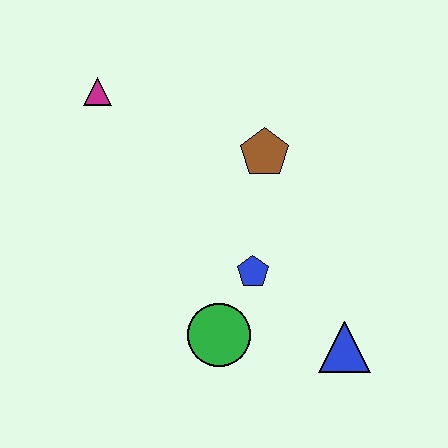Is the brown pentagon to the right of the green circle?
Yes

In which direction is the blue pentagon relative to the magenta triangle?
The blue pentagon is below the magenta triangle.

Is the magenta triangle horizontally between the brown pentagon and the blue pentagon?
No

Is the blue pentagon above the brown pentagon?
No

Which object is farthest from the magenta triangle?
The blue triangle is farthest from the magenta triangle.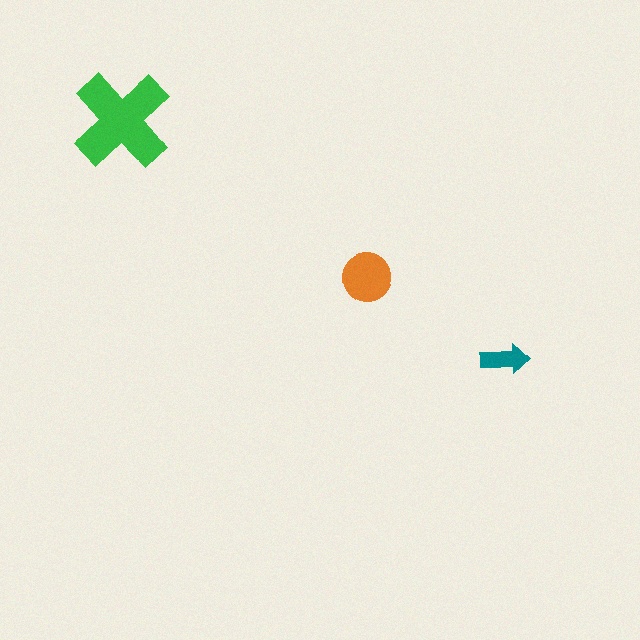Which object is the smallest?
The teal arrow.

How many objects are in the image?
There are 3 objects in the image.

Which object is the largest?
The green cross.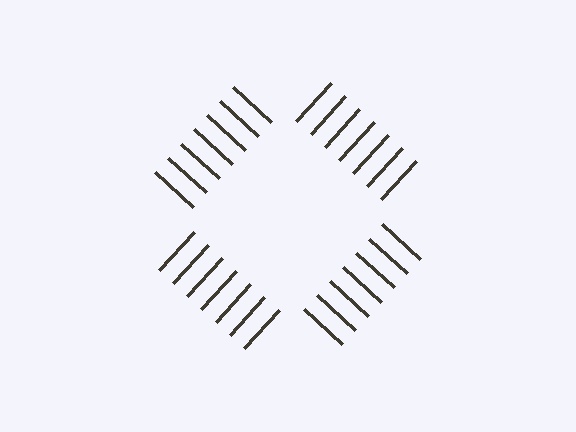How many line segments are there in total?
28 — 7 along each of the 4 edges.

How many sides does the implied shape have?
4 sides — the line-ends trace a square.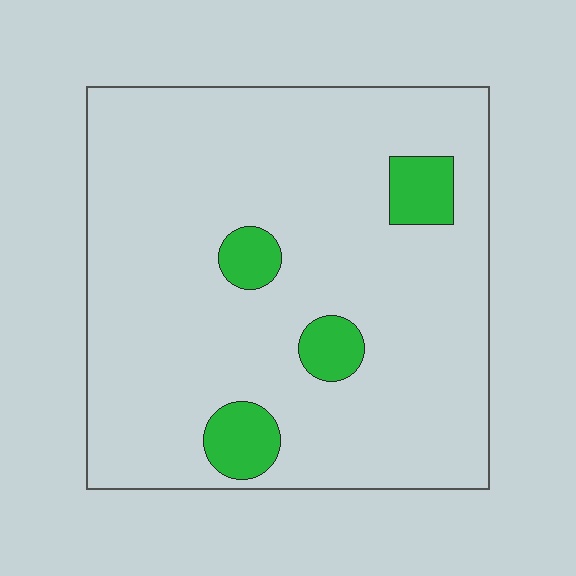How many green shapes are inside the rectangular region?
4.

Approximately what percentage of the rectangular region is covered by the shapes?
Approximately 10%.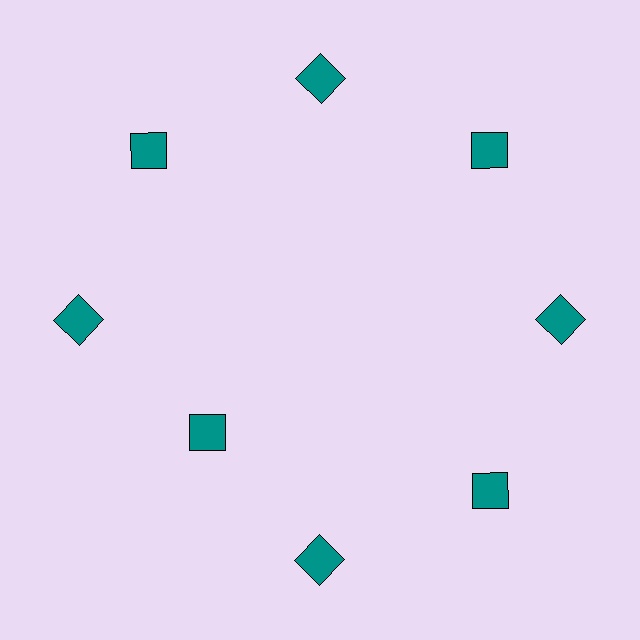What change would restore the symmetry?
The symmetry would be restored by moving it outward, back onto the ring so that all 8 squares sit at equal angles and equal distance from the center.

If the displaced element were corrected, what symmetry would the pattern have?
It would have 8-fold rotational symmetry — the pattern would map onto itself every 45 degrees.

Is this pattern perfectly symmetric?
No. The 8 teal squares are arranged in a ring, but one element near the 8 o'clock position is pulled inward toward the center, breaking the 8-fold rotational symmetry.